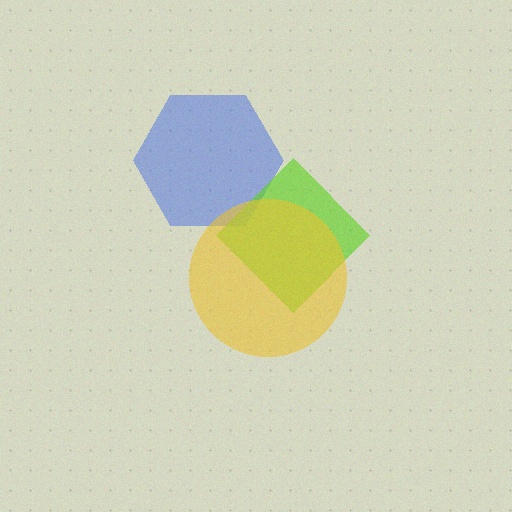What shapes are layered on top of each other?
The layered shapes are: a blue hexagon, a lime diamond, a yellow circle.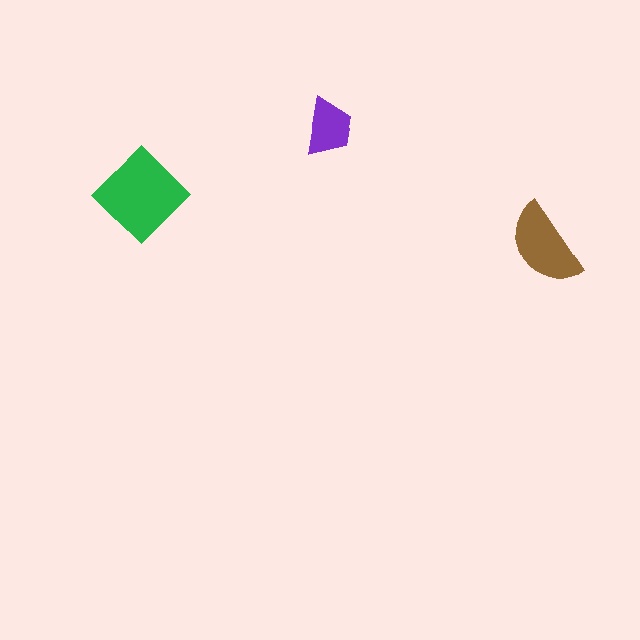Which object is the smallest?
The purple trapezoid.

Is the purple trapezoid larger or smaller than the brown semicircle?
Smaller.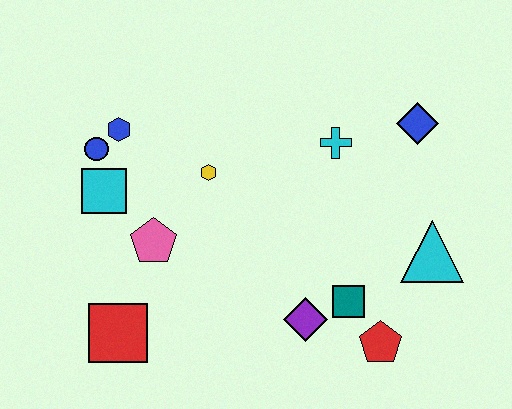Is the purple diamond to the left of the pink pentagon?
No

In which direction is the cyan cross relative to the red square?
The cyan cross is to the right of the red square.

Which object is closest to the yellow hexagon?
The pink pentagon is closest to the yellow hexagon.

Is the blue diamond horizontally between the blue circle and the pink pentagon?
No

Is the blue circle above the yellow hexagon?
Yes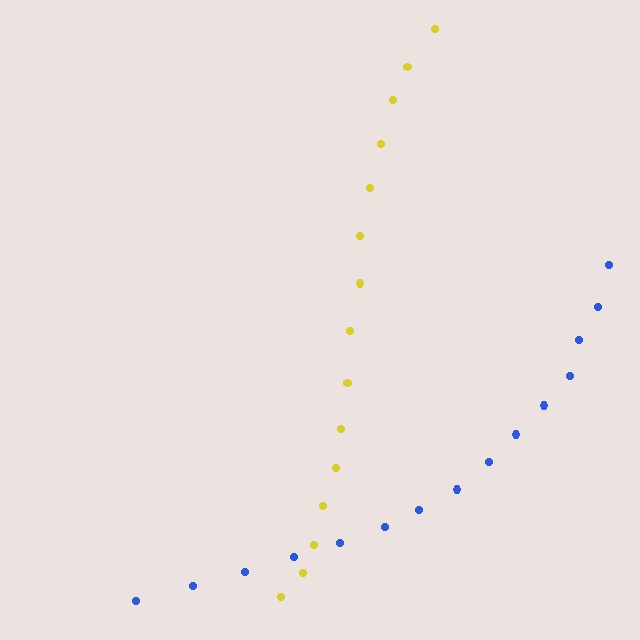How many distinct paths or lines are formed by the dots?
There are 2 distinct paths.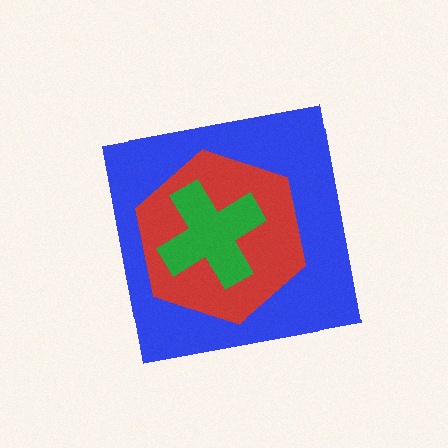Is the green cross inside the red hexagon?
Yes.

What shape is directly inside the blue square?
The red hexagon.